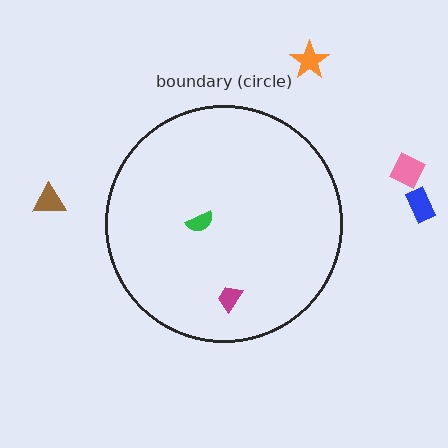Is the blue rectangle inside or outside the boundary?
Outside.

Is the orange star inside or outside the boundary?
Outside.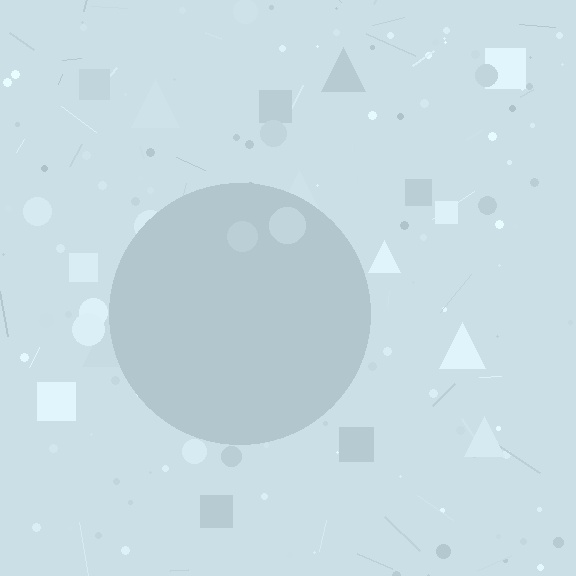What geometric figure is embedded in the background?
A circle is embedded in the background.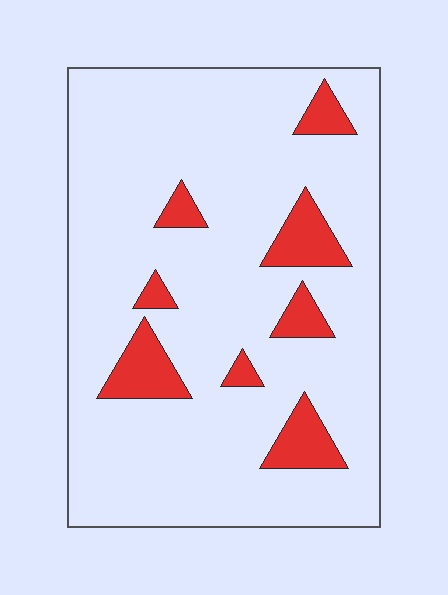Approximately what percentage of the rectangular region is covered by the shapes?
Approximately 15%.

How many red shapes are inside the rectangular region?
8.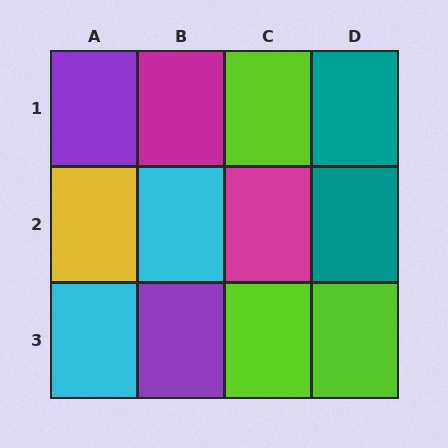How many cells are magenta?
2 cells are magenta.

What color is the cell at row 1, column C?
Lime.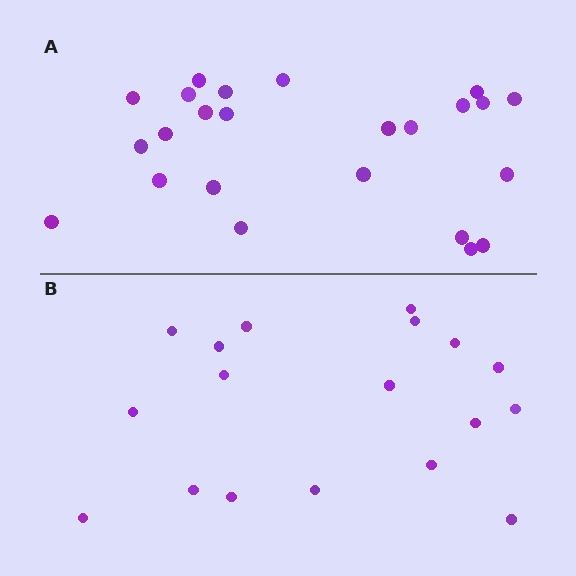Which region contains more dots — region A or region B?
Region A (the top region) has more dots.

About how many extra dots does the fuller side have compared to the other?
Region A has about 6 more dots than region B.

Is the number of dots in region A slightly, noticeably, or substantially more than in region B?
Region A has noticeably more, but not dramatically so. The ratio is roughly 1.3 to 1.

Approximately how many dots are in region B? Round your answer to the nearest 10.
About 20 dots. (The exact count is 18, which rounds to 20.)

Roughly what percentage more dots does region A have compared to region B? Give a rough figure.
About 35% more.